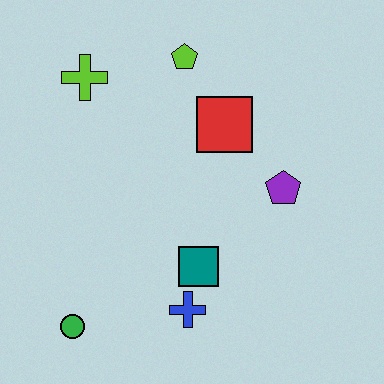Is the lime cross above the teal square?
Yes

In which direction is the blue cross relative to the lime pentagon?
The blue cross is below the lime pentagon.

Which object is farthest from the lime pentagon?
The green circle is farthest from the lime pentagon.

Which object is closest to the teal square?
The blue cross is closest to the teal square.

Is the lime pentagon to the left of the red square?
Yes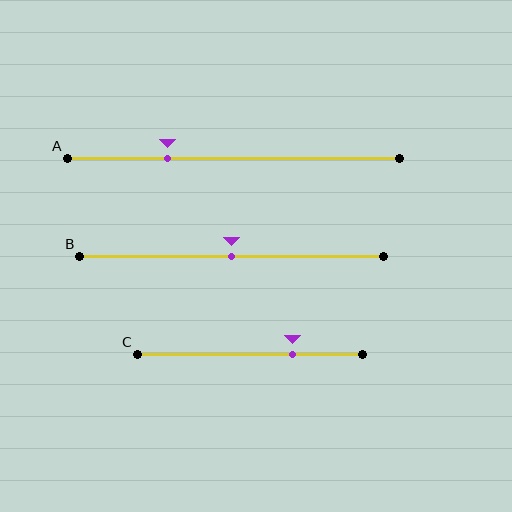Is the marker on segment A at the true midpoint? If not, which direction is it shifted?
No, the marker on segment A is shifted to the left by about 20% of the segment length.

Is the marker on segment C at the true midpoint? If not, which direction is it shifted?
No, the marker on segment C is shifted to the right by about 19% of the segment length.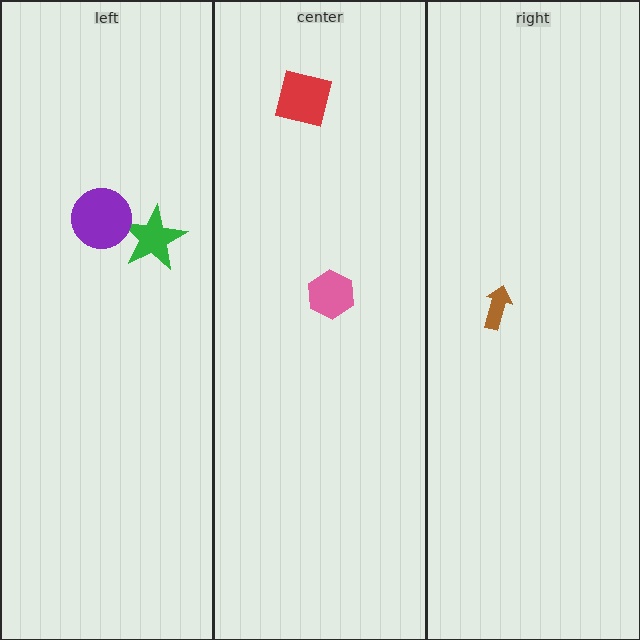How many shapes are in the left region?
2.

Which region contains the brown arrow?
The right region.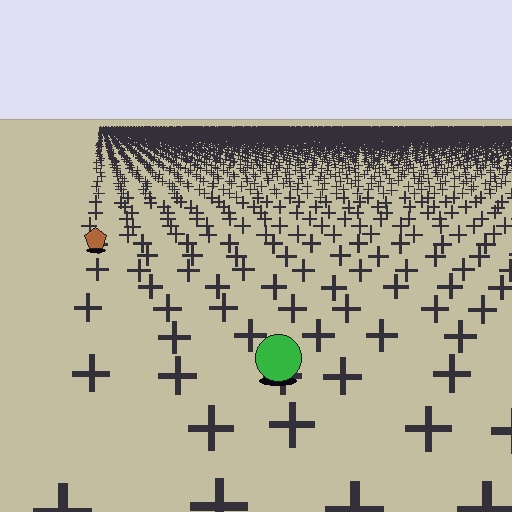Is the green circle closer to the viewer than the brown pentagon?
Yes. The green circle is closer — you can tell from the texture gradient: the ground texture is coarser near it.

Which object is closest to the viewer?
The green circle is closest. The texture marks near it are larger and more spread out.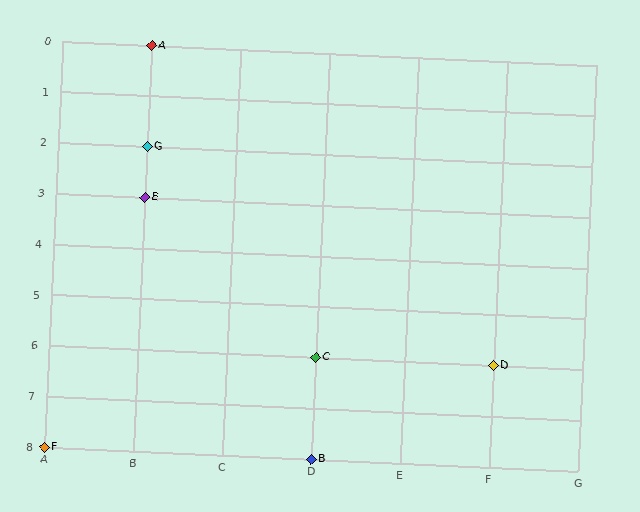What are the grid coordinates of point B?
Point B is at grid coordinates (D, 8).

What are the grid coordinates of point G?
Point G is at grid coordinates (B, 2).